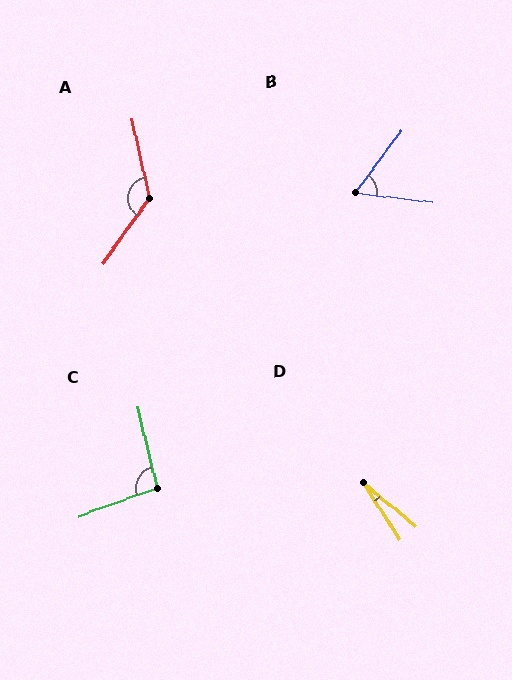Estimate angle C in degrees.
Approximately 97 degrees.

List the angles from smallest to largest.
D (17°), B (60°), C (97°), A (132°).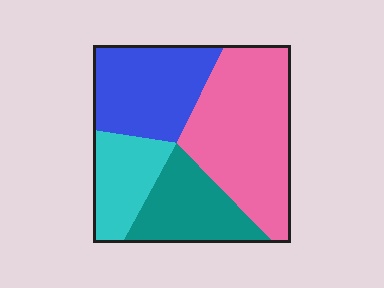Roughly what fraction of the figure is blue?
Blue covers 26% of the figure.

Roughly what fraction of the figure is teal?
Teal covers roughly 20% of the figure.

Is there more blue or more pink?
Pink.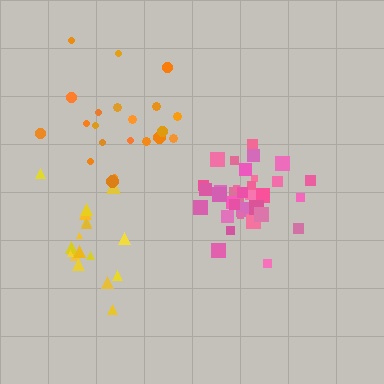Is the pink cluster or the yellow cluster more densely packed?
Pink.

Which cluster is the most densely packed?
Pink.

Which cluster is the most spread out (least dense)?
Orange.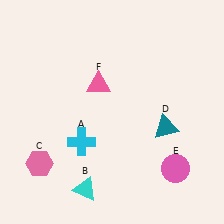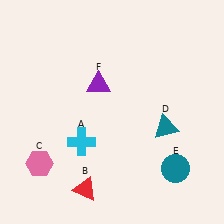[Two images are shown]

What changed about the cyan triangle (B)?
In Image 1, B is cyan. In Image 2, it changed to red.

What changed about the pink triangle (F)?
In Image 1, F is pink. In Image 2, it changed to purple.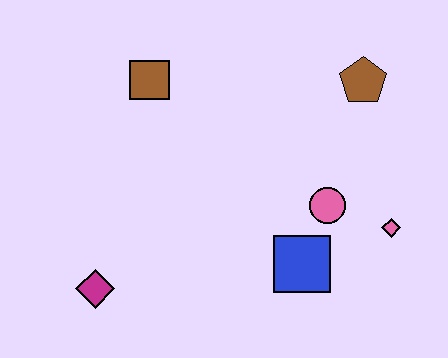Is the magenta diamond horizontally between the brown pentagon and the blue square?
No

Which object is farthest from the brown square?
The pink diamond is farthest from the brown square.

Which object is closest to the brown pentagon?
The pink circle is closest to the brown pentagon.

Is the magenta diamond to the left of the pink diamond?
Yes